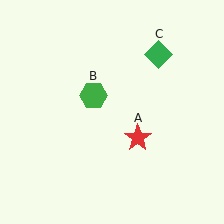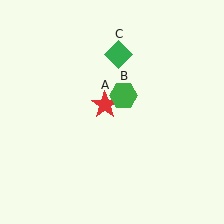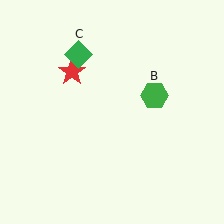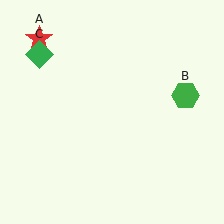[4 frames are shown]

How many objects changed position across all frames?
3 objects changed position: red star (object A), green hexagon (object B), green diamond (object C).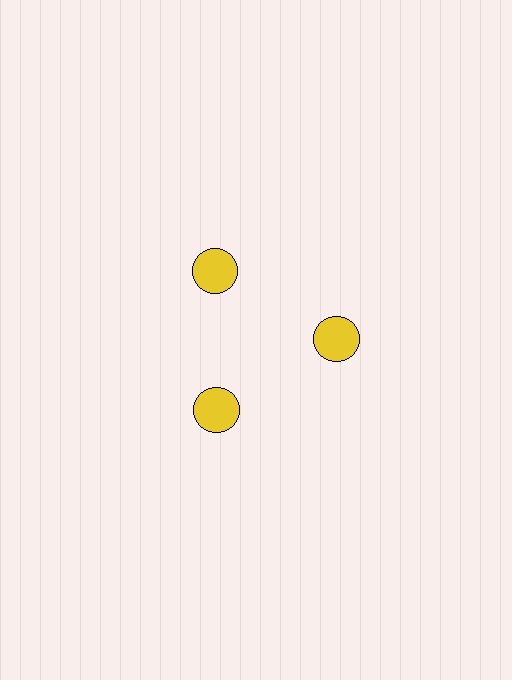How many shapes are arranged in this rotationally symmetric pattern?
There are 3 shapes, arranged in 3 groups of 1.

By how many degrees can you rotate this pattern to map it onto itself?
The pattern maps onto itself every 120 degrees of rotation.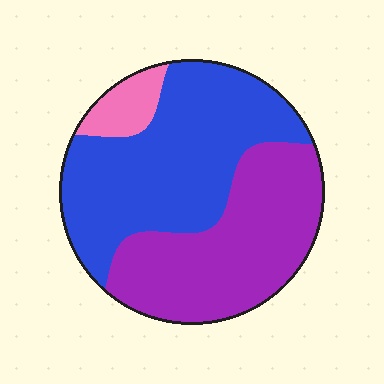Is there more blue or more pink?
Blue.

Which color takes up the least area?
Pink, at roughly 5%.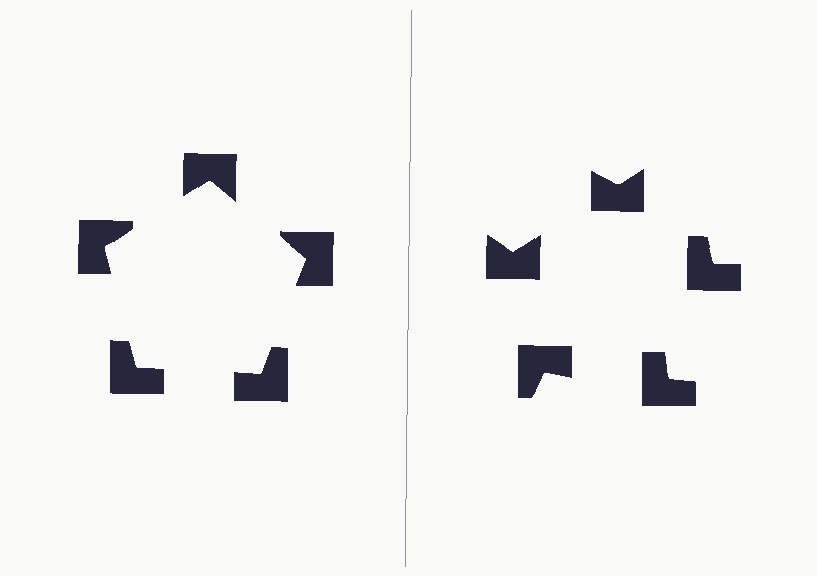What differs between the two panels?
The notched squares are positioned identically on both sides; only the wedge orientations differ. On the left they align to a pentagon; on the right they are misaligned.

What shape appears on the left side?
An illusory pentagon.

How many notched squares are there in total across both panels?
10 — 5 on each side.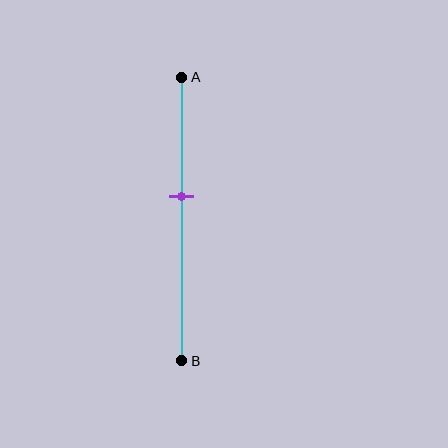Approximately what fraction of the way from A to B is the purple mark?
The purple mark is approximately 40% of the way from A to B.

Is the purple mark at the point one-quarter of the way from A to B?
No, the mark is at about 40% from A, not at the 25% one-quarter point.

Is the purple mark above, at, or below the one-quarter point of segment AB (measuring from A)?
The purple mark is below the one-quarter point of segment AB.